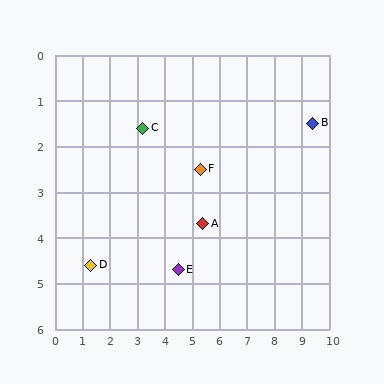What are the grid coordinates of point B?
Point B is at approximately (9.4, 1.5).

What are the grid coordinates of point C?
Point C is at approximately (3.2, 1.6).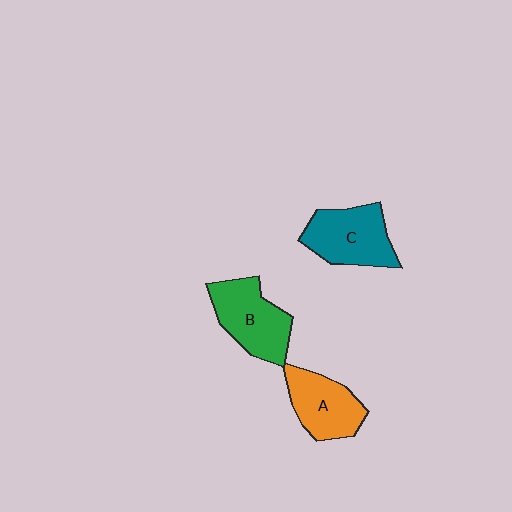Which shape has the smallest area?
Shape A (orange).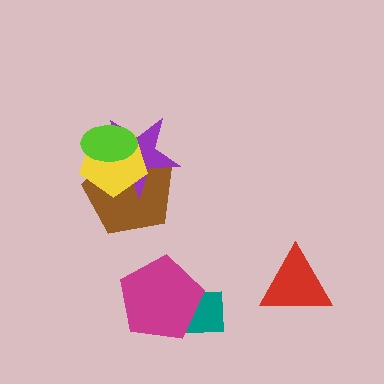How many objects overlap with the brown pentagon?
3 objects overlap with the brown pentagon.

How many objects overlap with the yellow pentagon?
3 objects overlap with the yellow pentagon.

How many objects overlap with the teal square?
1 object overlaps with the teal square.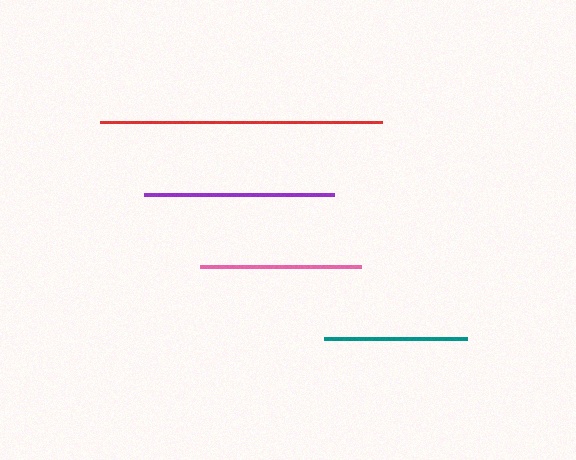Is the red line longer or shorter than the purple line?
The red line is longer than the purple line.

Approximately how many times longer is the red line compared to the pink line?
The red line is approximately 1.8 times the length of the pink line.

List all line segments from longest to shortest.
From longest to shortest: red, purple, pink, teal.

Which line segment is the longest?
The red line is the longest at approximately 282 pixels.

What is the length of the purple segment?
The purple segment is approximately 190 pixels long.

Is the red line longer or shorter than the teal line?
The red line is longer than the teal line.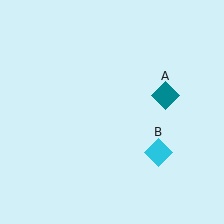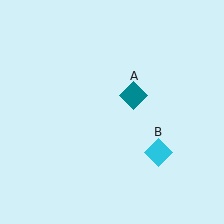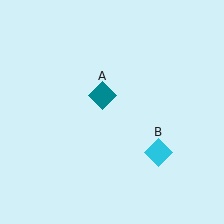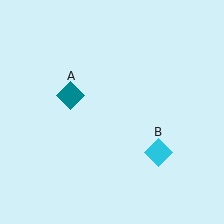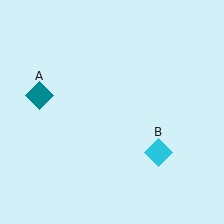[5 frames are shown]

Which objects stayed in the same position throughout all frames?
Cyan diamond (object B) remained stationary.